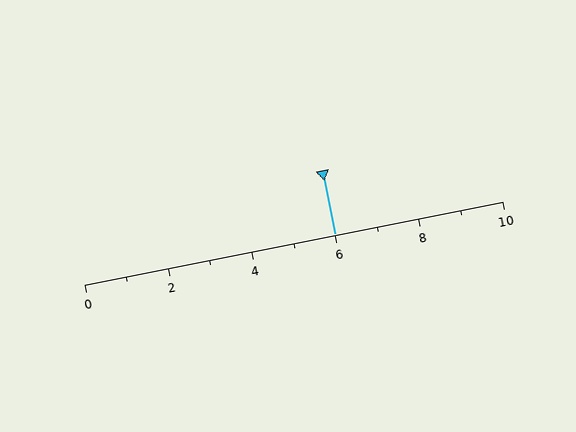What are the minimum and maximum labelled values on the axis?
The axis runs from 0 to 10.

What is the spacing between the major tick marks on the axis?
The major ticks are spaced 2 apart.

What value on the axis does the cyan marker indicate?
The marker indicates approximately 6.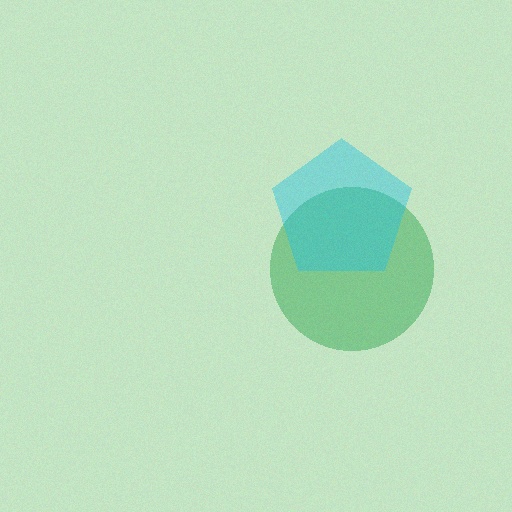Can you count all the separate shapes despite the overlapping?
Yes, there are 2 separate shapes.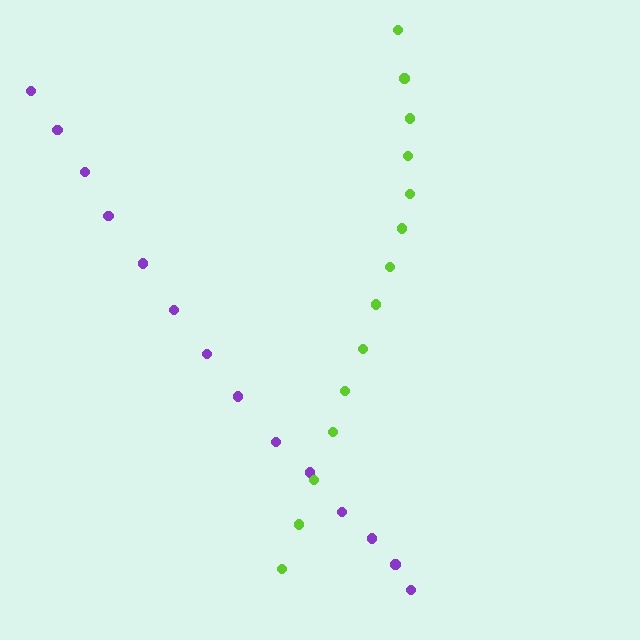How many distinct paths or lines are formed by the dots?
There are 2 distinct paths.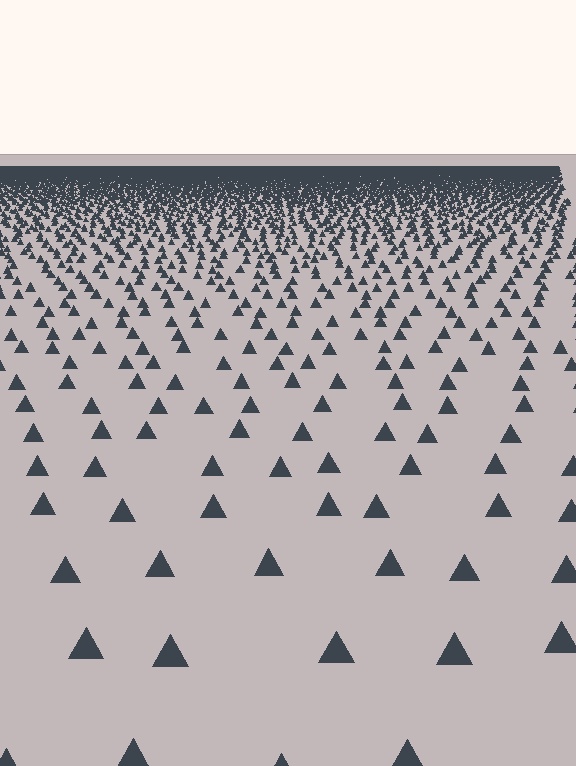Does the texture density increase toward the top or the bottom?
Density increases toward the top.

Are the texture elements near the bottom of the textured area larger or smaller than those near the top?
Larger. Near the bottom, elements are closer to the viewer and appear at a bigger on-screen size.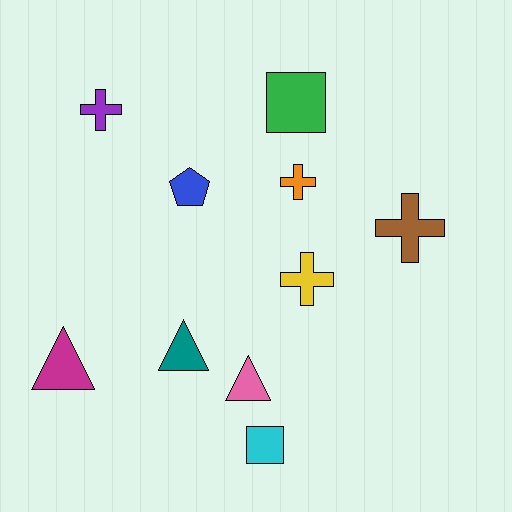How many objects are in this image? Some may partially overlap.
There are 10 objects.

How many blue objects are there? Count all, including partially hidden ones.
There is 1 blue object.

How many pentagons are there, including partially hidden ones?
There is 1 pentagon.